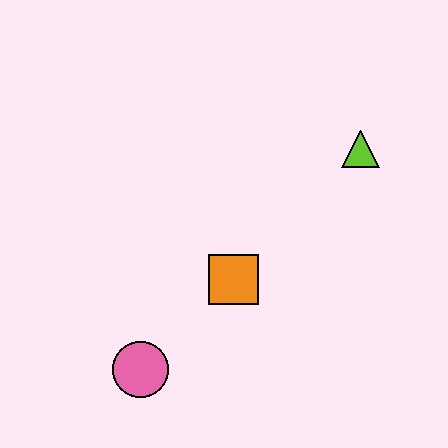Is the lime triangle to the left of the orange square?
No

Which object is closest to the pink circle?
The orange square is closest to the pink circle.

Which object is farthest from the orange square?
The lime triangle is farthest from the orange square.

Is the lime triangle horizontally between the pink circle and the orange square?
No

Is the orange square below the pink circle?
No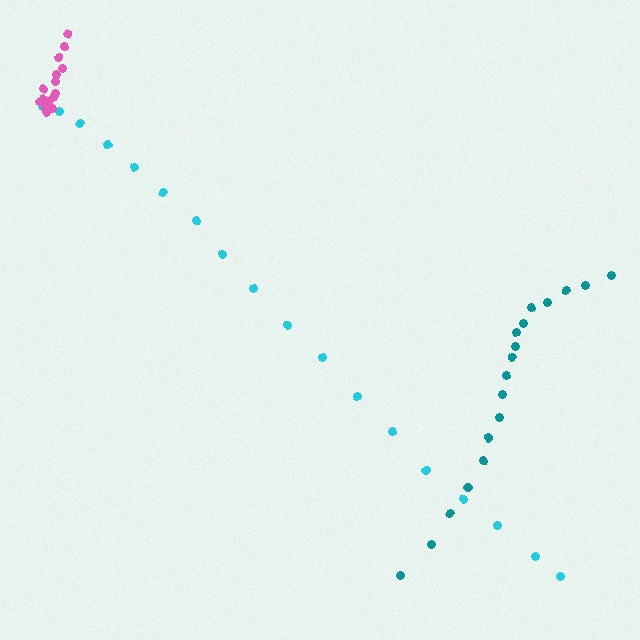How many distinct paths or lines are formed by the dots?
There are 3 distinct paths.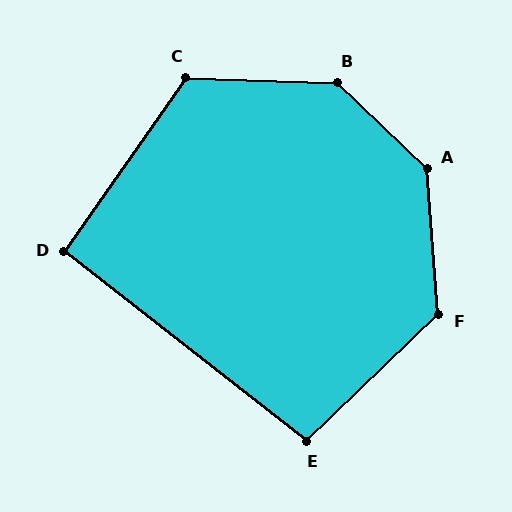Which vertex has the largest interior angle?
A, at approximately 139 degrees.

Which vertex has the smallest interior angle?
D, at approximately 93 degrees.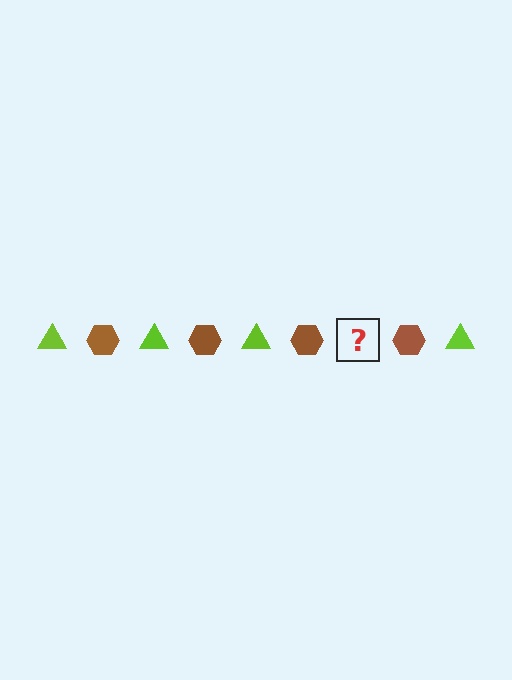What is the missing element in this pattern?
The missing element is a lime triangle.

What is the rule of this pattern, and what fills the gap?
The rule is that the pattern alternates between lime triangle and brown hexagon. The gap should be filled with a lime triangle.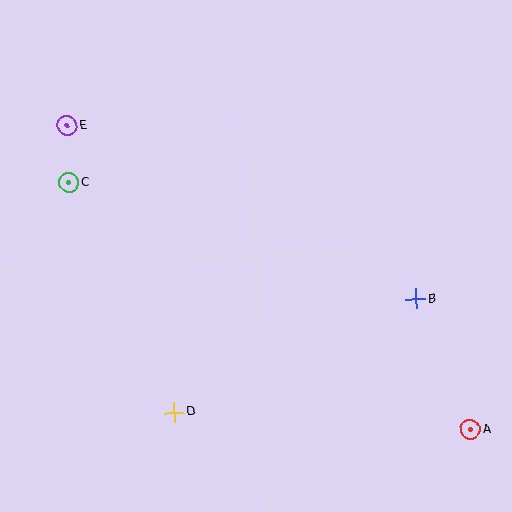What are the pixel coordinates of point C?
Point C is at (69, 183).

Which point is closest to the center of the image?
Point B at (416, 299) is closest to the center.